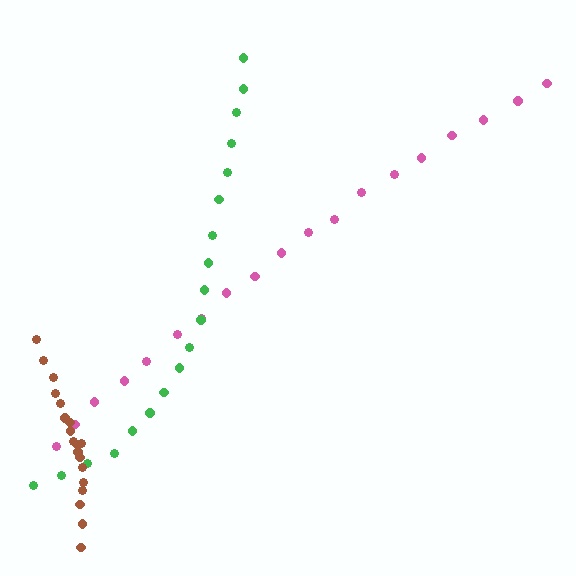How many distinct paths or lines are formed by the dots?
There are 3 distinct paths.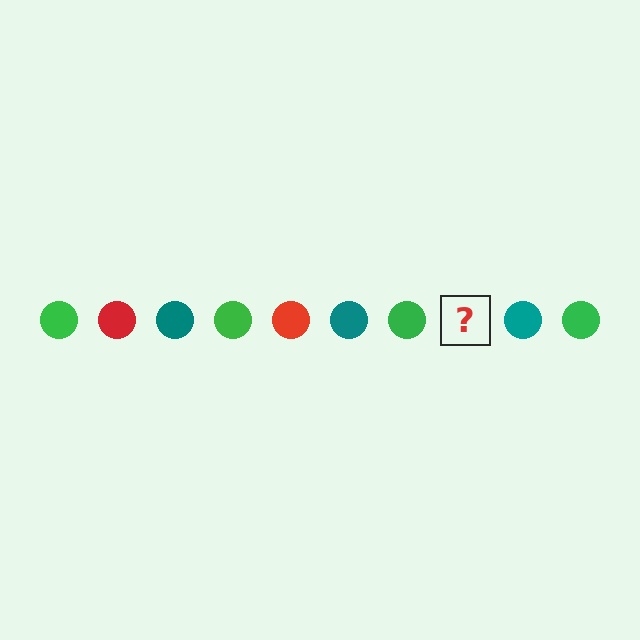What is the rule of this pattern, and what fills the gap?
The rule is that the pattern cycles through green, red, teal circles. The gap should be filled with a red circle.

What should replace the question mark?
The question mark should be replaced with a red circle.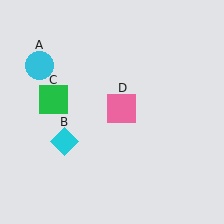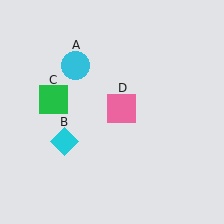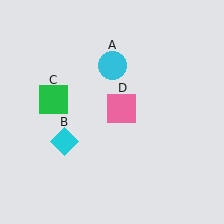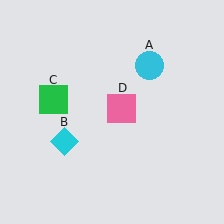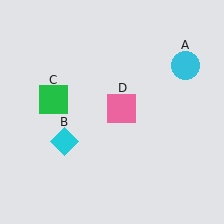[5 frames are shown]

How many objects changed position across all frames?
1 object changed position: cyan circle (object A).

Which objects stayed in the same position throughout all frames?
Cyan diamond (object B) and green square (object C) and pink square (object D) remained stationary.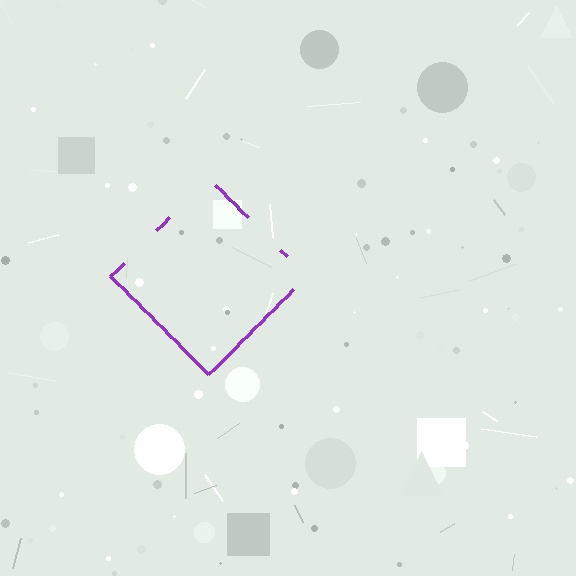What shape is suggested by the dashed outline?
The dashed outline suggests a diamond.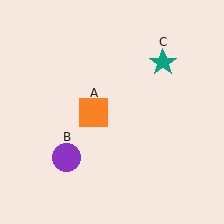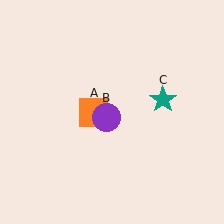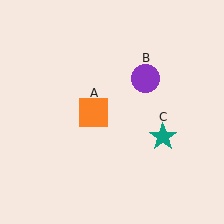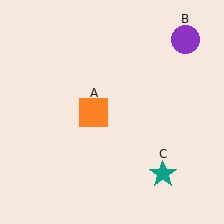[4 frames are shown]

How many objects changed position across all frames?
2 objects changed position: purple circle (object B), teal star (object C).